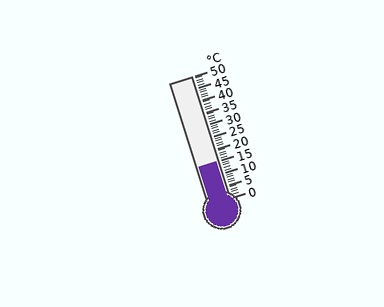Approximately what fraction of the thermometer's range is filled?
The thermometer is filled to approximately 30% of its range.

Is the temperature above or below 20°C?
The temperature is below 20°C.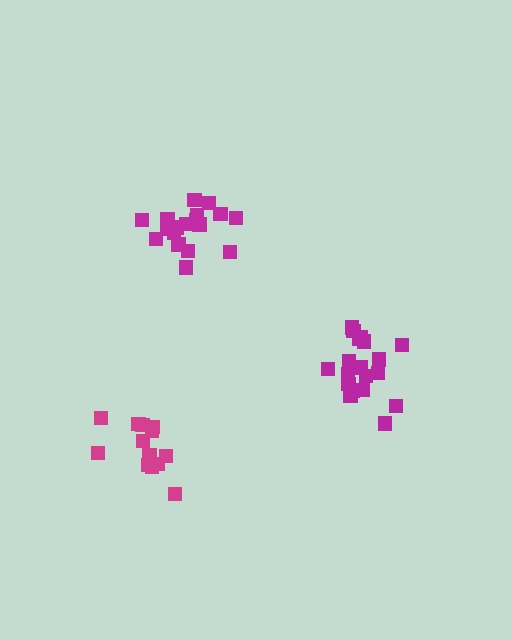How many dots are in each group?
Group 1: 19 dots, Group 2: 19 dots, Group 3: 13 dots (51 total).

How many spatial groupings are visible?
There are 3 spatial groupings.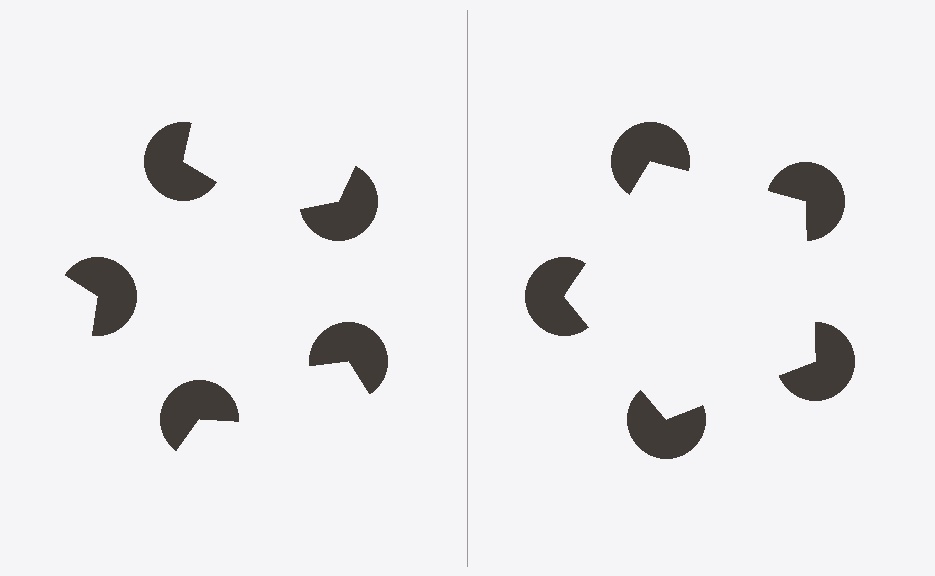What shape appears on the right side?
An illusory pentagon.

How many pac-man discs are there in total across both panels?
10 — 5 on each side.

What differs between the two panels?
The pac-man discs are positioned identically on both sides; only the wedge orientations differ. On the right they align to a pentagon; on the left they are misaligned.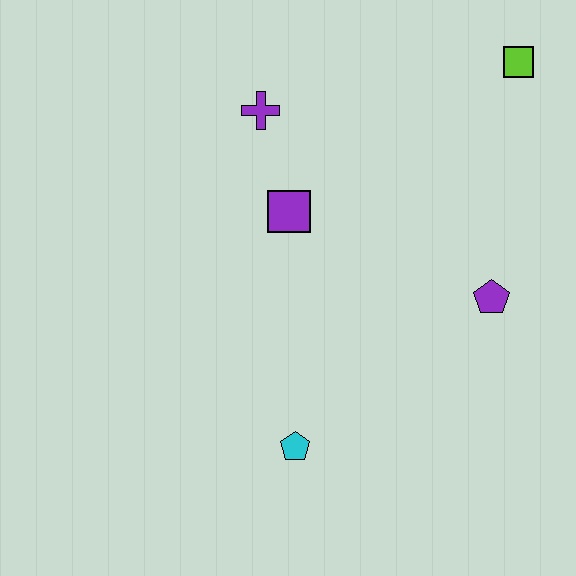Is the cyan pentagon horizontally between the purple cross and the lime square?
Yes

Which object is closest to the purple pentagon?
The purple square is closest to the purple pentagon.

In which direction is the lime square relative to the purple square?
The lime square is to the right of the purple square.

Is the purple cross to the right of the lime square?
No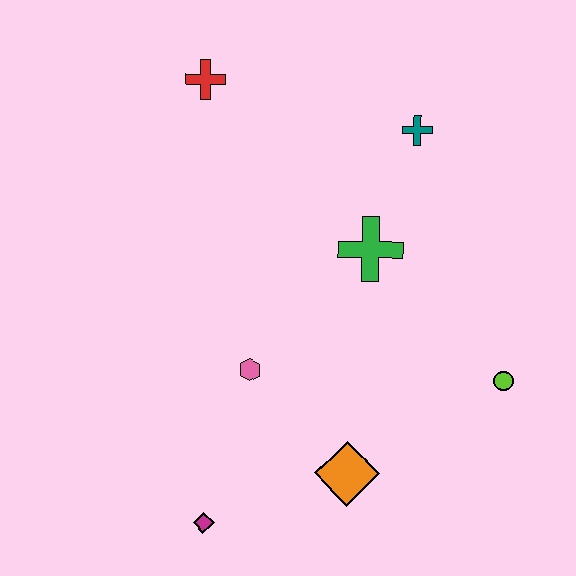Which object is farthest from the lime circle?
The red cross is farthest from the lime circle.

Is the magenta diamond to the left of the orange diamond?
Yes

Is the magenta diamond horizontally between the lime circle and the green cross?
No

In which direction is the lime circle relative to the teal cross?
The lime circle is below the teal cross.